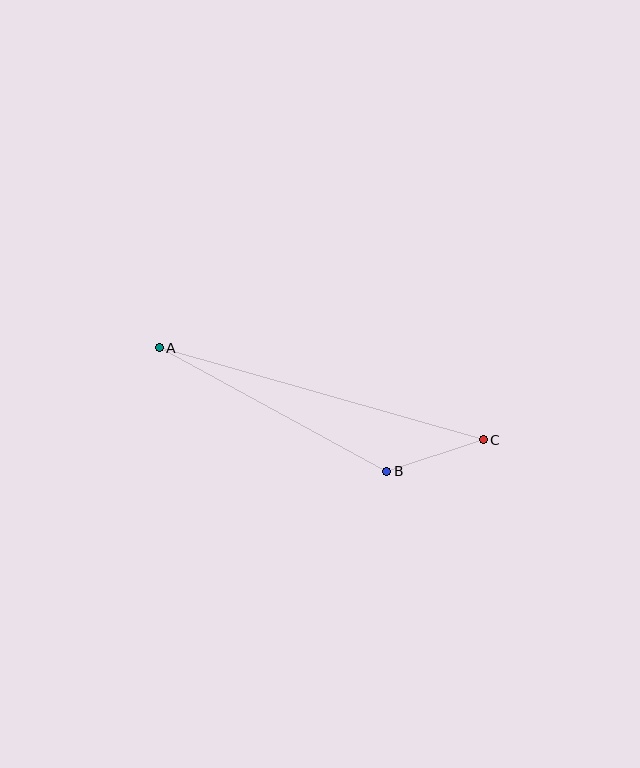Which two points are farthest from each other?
Points A and C are farthest from each other.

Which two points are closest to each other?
Points B and C are closest to each other.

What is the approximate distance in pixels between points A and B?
The distance between A and B is approximately 259 pixels.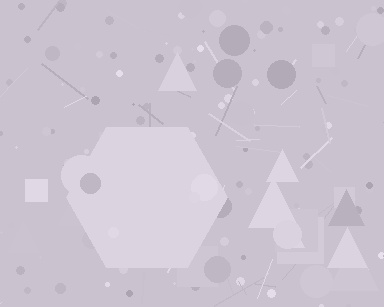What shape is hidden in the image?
A hexagon is hidden in the image.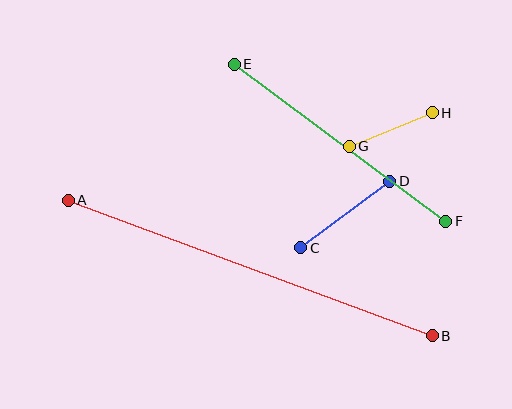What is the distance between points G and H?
The distance is approximately 89 pixels.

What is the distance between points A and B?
The distance is approximately 388 pixels.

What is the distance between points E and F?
The distance is approximately 264 pixels.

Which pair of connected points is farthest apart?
Points A and B are farthest apart.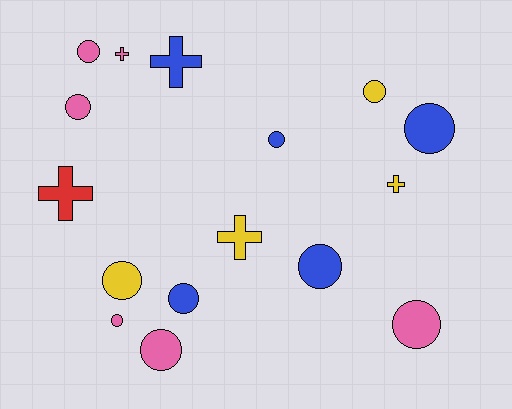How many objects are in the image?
There are 16 objects.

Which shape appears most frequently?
Circle, with 11 objects.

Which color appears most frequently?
Pink, with 6 objects.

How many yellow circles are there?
There are 2 yellow circles.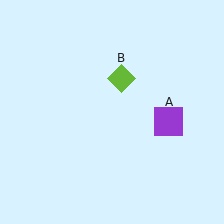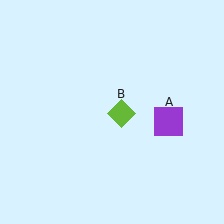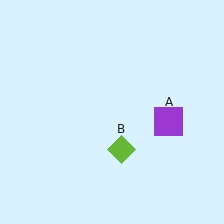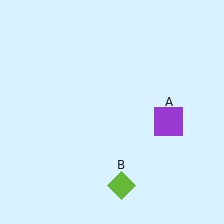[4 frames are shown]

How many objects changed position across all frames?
1 object changed position: lime diamond (object B).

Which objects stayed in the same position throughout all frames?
Purple square (object A) remained stationary.